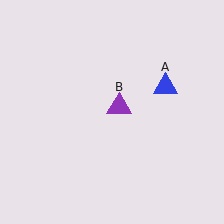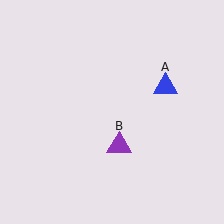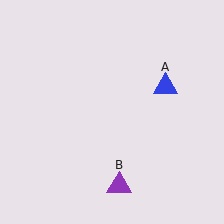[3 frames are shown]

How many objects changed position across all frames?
1 object changed position: purple triangle (object B).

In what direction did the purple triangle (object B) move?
The purple triangle (object B) moved down.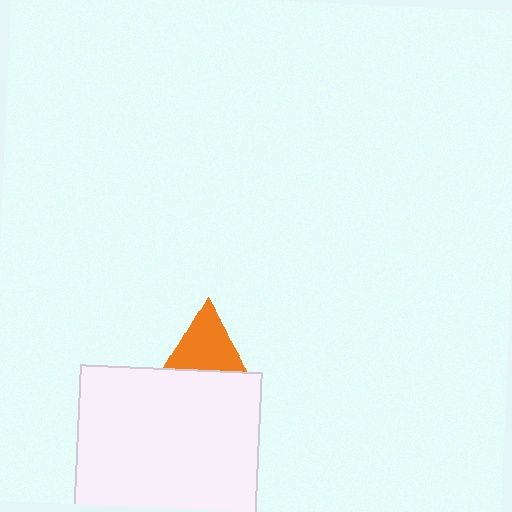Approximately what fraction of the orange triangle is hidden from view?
Roughly 43% of the orange triangle is hidden behind the white square.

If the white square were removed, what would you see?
You would see the complete orange triangle.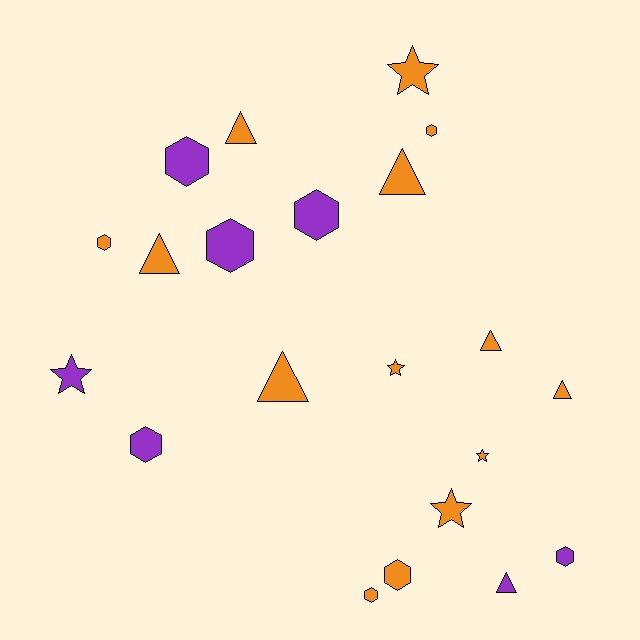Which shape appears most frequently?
Hexagon, with 9 objects.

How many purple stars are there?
There is 1 purple star.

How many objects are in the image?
There are 21 objects.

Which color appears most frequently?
Orange, with 14 objects.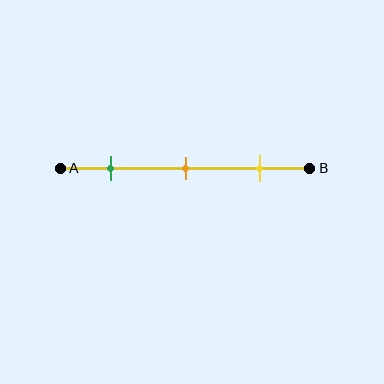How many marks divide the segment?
There are 3 marks dividing the segment.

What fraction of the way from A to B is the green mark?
The green mark is approximately 20% (0.2) of the way from A to B.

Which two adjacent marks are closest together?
The green and orange marks are the closest adjacent pair.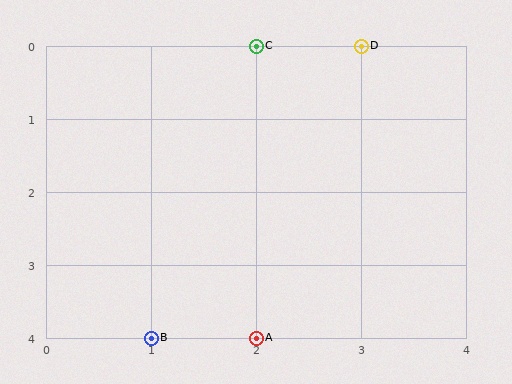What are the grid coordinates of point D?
Point D is at grid coordinates (3, 0).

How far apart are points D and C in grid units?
Points D and C are 1 column apart.